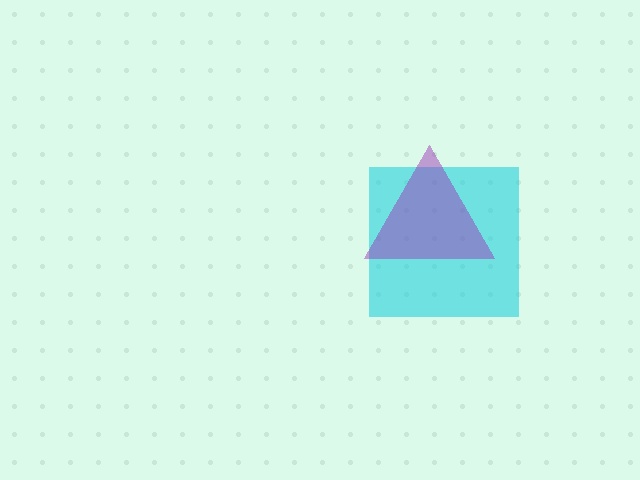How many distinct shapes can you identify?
There are 2 distinct shapes: a cyan square, a purple triangle.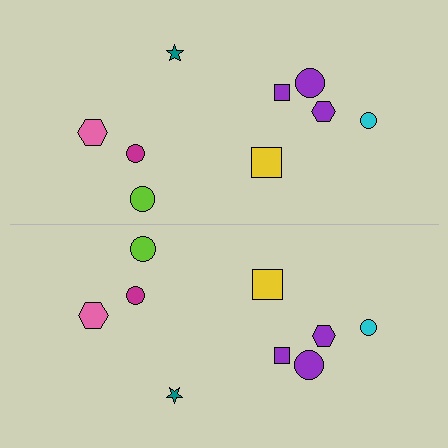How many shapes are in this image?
There are 18 shapes in this image.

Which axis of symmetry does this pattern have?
The pattern has a horizontal axis of symmetry running through the center of the image.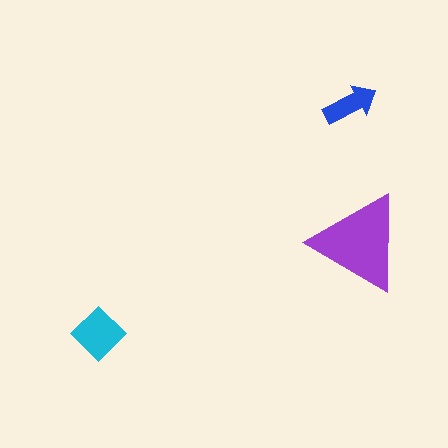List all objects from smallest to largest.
The blue arrow, the cyan diamond, the purple triangle.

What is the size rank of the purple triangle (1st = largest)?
1st.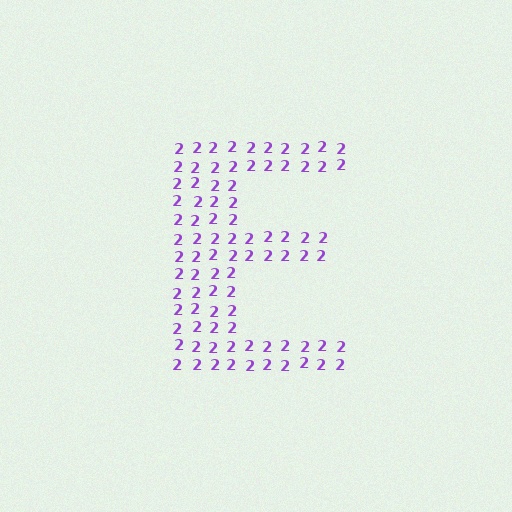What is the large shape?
The large shape is the letter E.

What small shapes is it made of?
It is made of small digit 2's.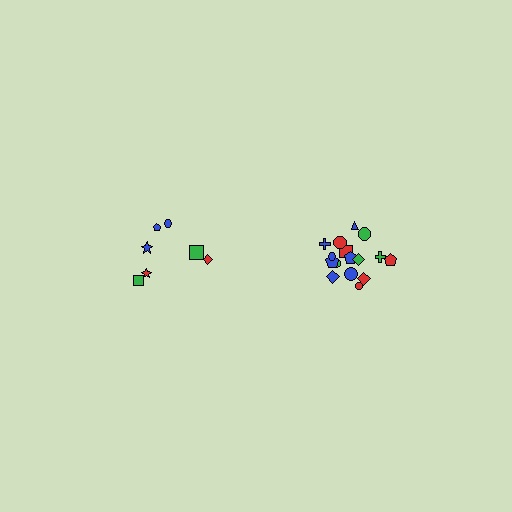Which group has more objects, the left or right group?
The right group.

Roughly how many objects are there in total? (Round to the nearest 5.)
Roughly 25 objects in total.